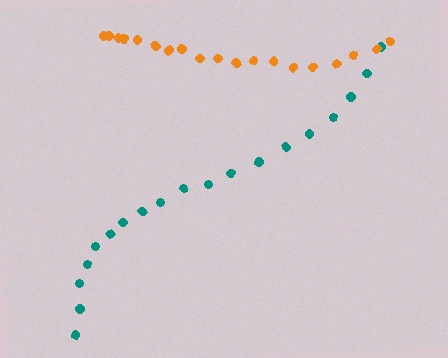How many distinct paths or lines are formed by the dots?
There are 2 distinct paths.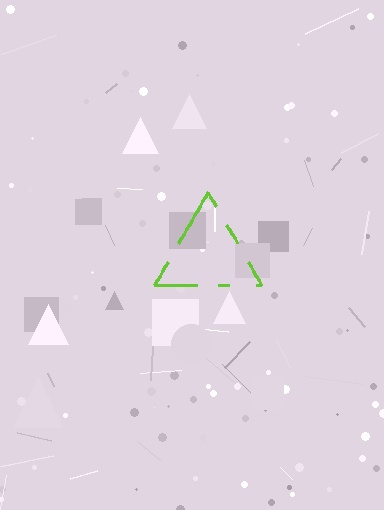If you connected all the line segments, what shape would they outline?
They would outline a triangle.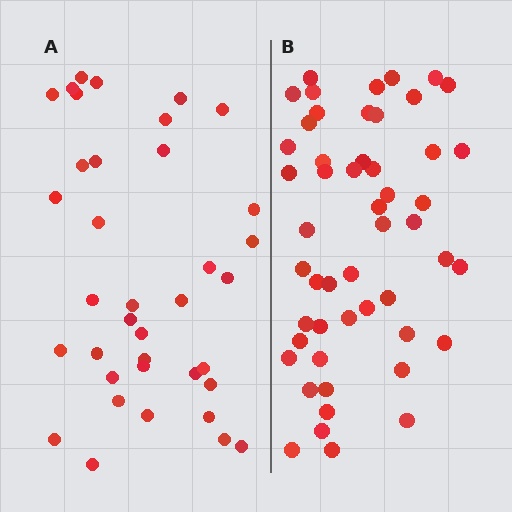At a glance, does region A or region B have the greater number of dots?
Region B (the right region) has more dots.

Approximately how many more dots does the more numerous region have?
Region B has approximately 15 more dots than region A.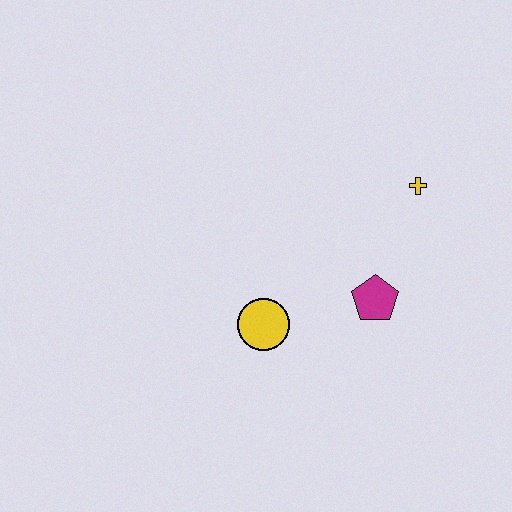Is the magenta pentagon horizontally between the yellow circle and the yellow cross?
Yes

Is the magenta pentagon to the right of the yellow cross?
No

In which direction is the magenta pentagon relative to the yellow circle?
The magenta pentagon is to the right of the yellow circle.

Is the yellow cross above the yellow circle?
Yes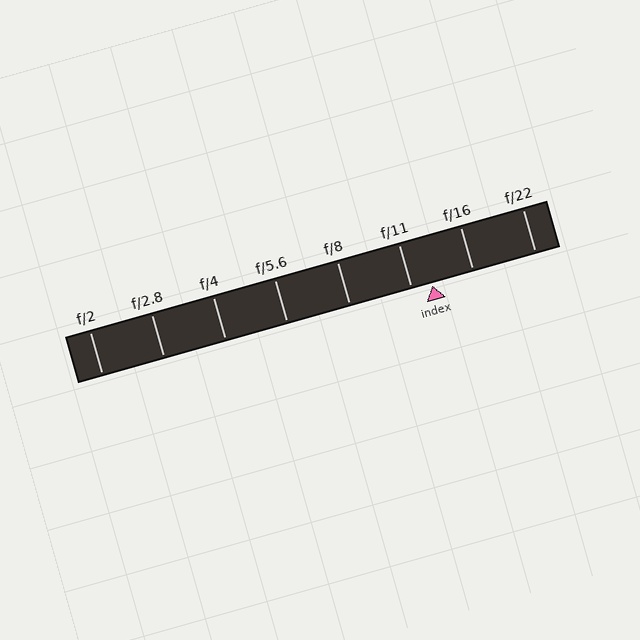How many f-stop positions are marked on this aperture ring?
There are 8 f-stop positions marked.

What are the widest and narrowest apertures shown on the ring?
The widest aperture shown is f/2 and the narrowest is f/22.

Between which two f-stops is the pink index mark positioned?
The index mark is between f/11 and f/16.